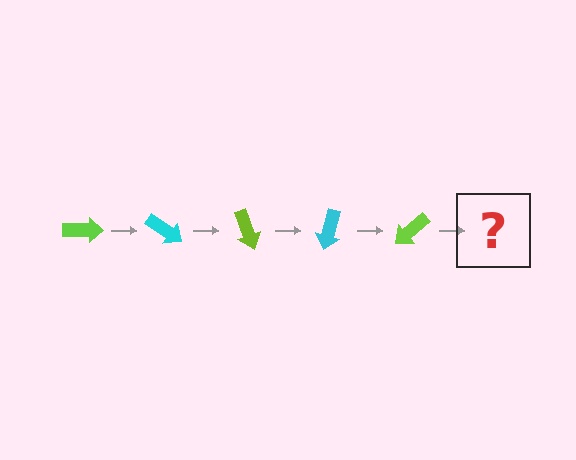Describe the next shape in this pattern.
It should be a cyan arrow, rotated 175 degrees from the start.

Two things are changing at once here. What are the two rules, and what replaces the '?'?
The two rules are that it rotates 35 degrees each step and the color cycles through lime and cyan. The '?' should be a cyan arrow, rotated 175 degrees from the start.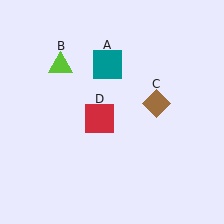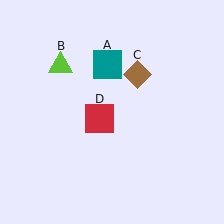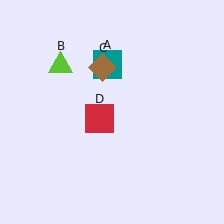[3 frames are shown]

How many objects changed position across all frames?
1 object changed position: brown diamond (object C).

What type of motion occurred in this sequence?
The brown diamond (object C) rotated counterclockwise around the center of the scene.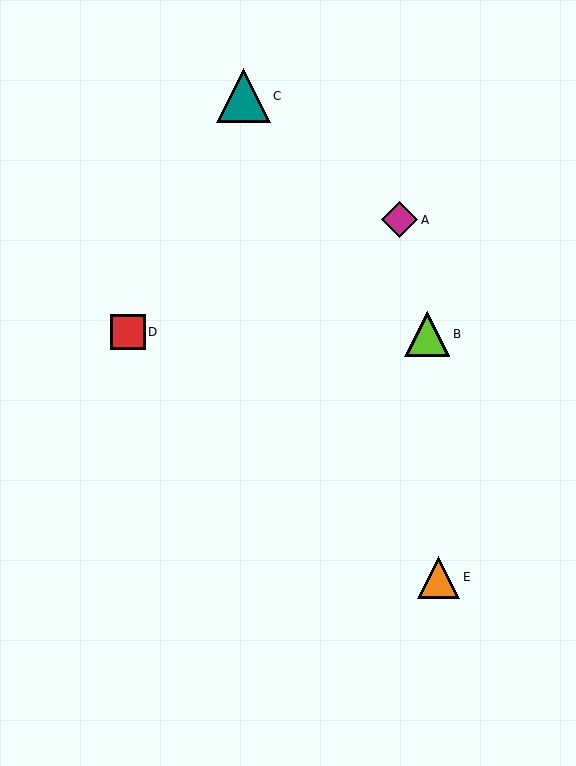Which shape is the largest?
The teal triangle (labeled C) is the largest.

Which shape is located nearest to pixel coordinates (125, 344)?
The red square (labeled D) at (128, 332) is nearest to that location.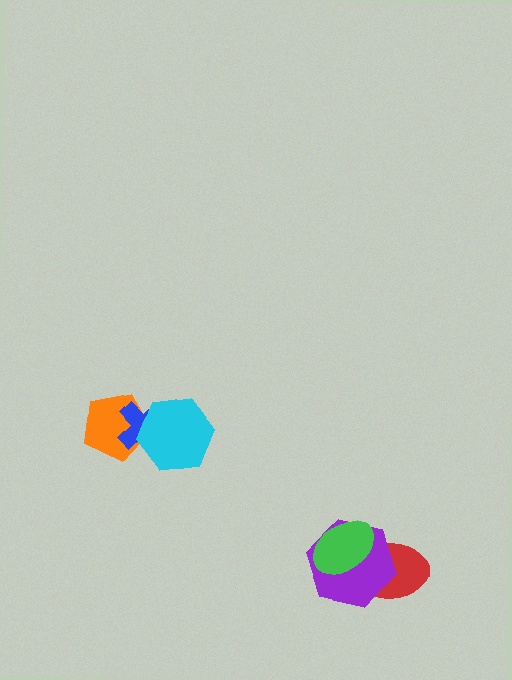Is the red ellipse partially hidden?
Yes, it is partially covered by another shape.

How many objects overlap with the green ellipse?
2 objects overlap with the green ellipse.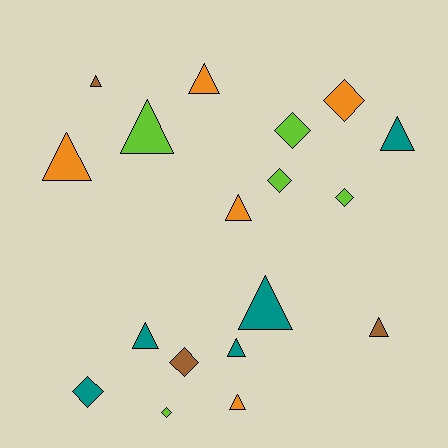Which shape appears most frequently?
Triangle, with 11 objects.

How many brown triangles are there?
There are 2 brown triangles.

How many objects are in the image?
There are 18 objects.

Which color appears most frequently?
Orange, with 5 objects.